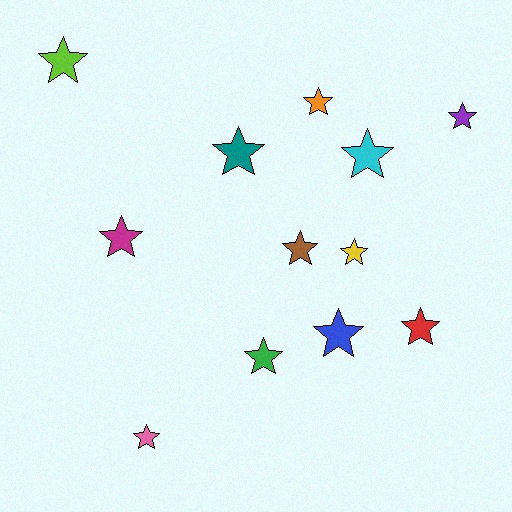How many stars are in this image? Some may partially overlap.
There are 12 stars.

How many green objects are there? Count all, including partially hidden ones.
There is 1 green object.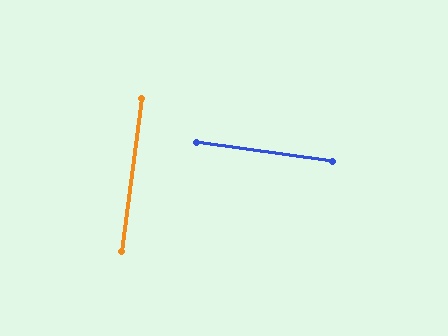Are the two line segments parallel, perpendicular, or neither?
Perpendicular — they meet at approximately 90°.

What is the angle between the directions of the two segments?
Approximately 90 degrees.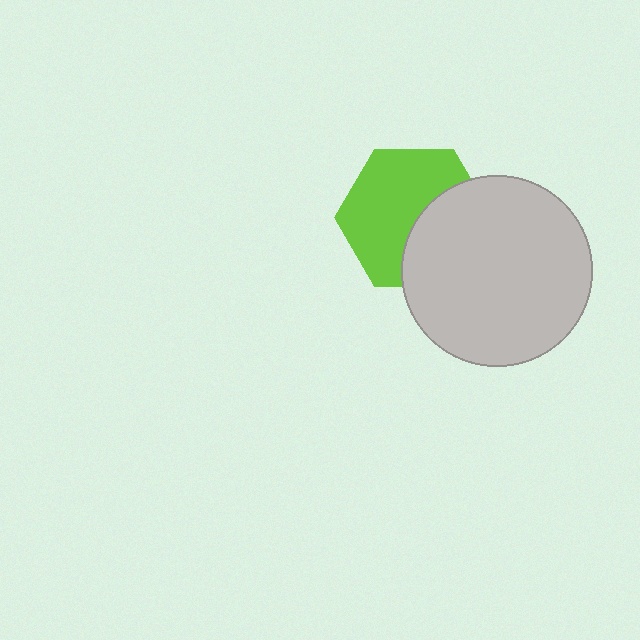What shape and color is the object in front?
The object in front is a light gray circle.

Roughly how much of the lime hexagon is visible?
About half of it is visible (roughly 60%).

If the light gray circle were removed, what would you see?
You would see the complete lime hexagon.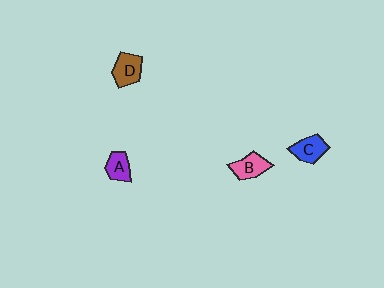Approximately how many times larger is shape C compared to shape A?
Approximately 1.2 times.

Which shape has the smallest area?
Shape A (purple).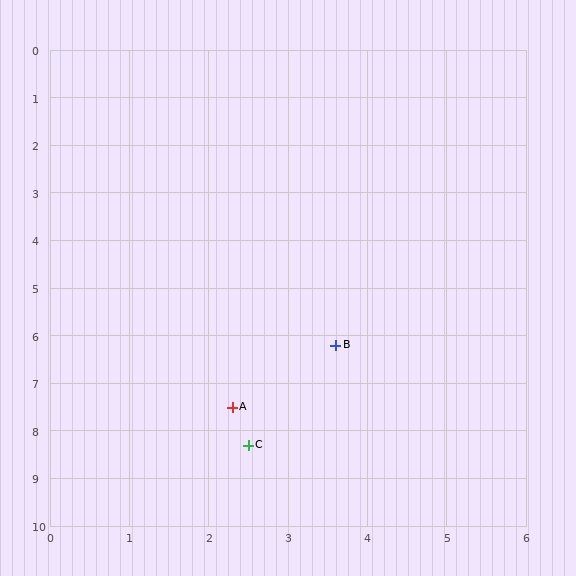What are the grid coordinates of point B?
Point B is at approximately (3.6, 6.2).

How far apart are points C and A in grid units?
Points C and A are about 0.8 grid units apart.